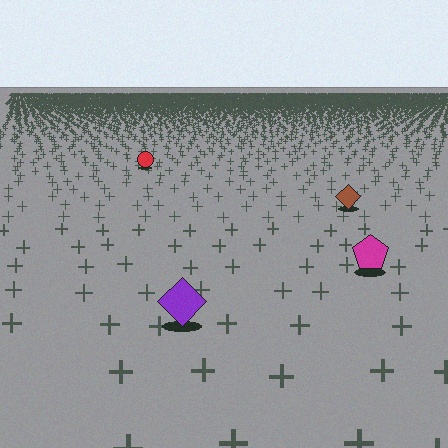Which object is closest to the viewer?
The purple diamond is closest. The texture marks near it are larger and more spread out.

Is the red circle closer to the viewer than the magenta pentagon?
No. The magenta pentagon is closer — you can tell from the texture gradient: the ground texture is coarser near it.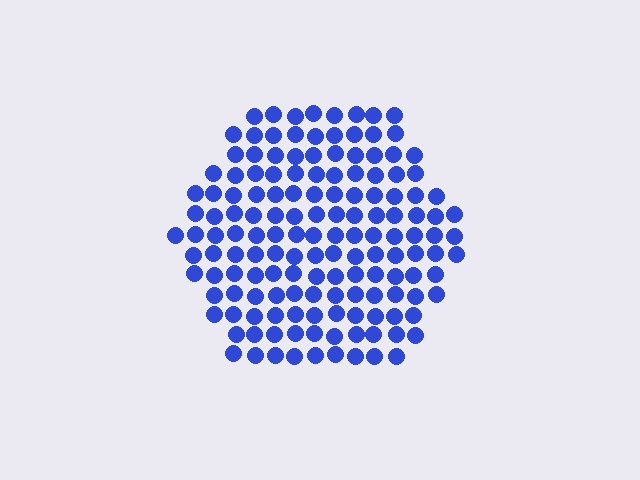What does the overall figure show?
The overall figure shows a hexagon.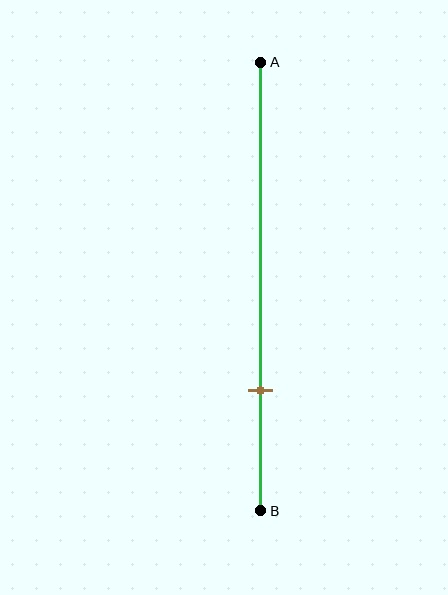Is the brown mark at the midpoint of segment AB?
No, the mark is at about 75% from A, not at the 50% midpoint.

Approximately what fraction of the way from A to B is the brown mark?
The brown mark is approximately 75% of the way from A to B.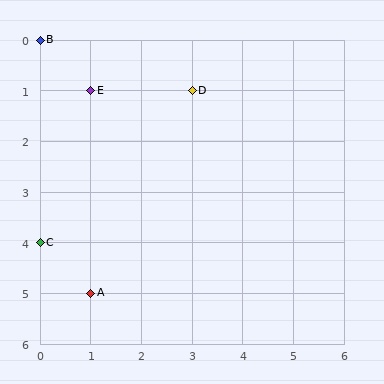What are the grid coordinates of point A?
Point A is at grid coordinates (1, 5).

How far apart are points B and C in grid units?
Points B and C are 4 rows apart.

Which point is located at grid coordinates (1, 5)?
Point A is at (1, 5).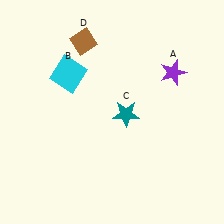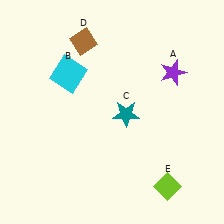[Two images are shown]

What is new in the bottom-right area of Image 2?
A lime diamond (E) was added in the bottom-right area of Image 2.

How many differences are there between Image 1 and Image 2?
There is 1 difference between the two images.